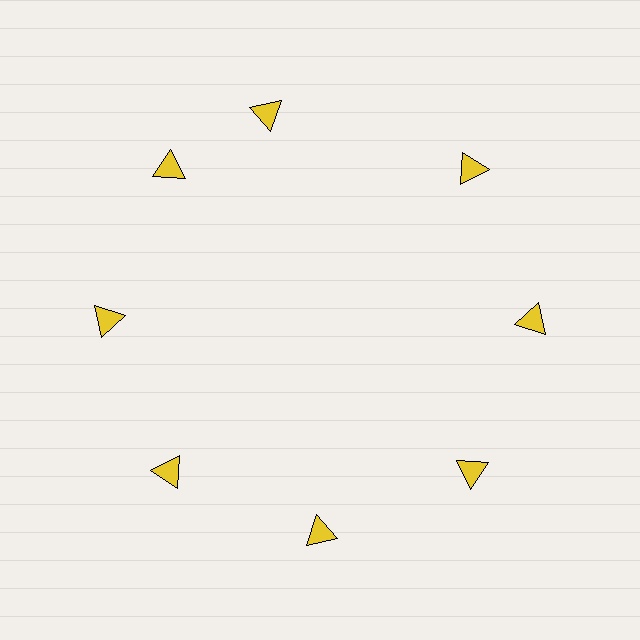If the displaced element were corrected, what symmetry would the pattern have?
It would have 8-fold rotational symmetry — the pattern would map onto itself every 45 degrees.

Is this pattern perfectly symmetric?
No. The 8 yellow triangles are arranged in a ring, but one element near the 12 o'clock position is rotated out of alignment along the ring, breaking the 8-fold rotational symmetry.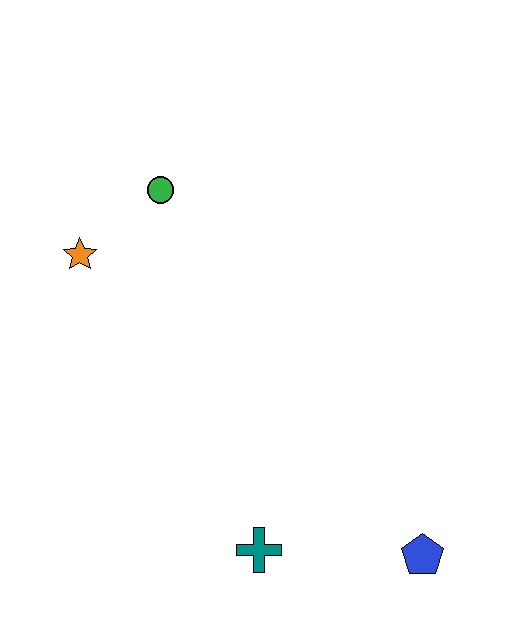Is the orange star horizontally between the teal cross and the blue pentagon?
No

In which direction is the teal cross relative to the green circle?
The teal cross is below the green circle.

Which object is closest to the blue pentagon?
The teal cross is closest to the blue pentagon.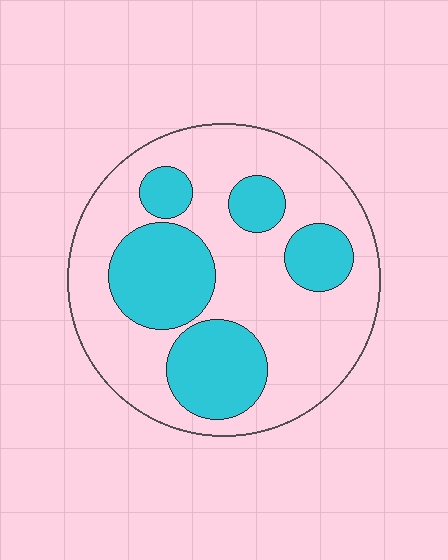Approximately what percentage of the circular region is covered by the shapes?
Approximately 35%.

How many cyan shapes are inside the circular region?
5.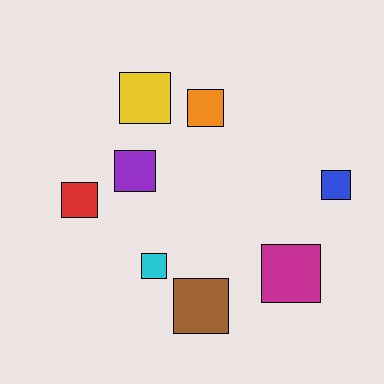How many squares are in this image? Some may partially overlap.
There are 8 squares.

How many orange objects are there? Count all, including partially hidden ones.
There is 1 orange object.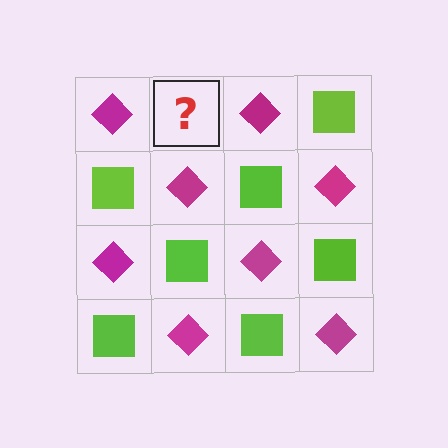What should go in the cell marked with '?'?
The missing cell should contain a lime square.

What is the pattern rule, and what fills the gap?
The rule is that it alternates magenta diamond and lime square in a checkerboard pattern. The gap should be filled with a lime square.